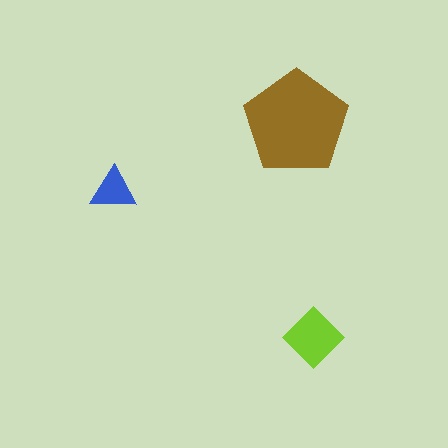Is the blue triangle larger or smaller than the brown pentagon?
Smaller.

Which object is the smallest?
The blue triangle.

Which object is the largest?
The brown pentagon.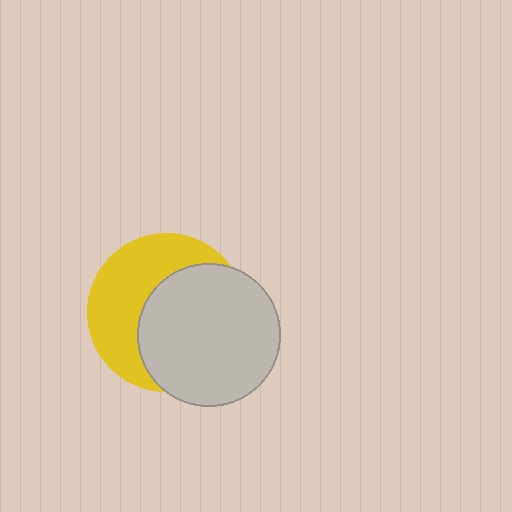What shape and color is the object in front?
The object in front is a light gray circle.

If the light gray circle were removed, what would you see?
You would see the complete yellow circle.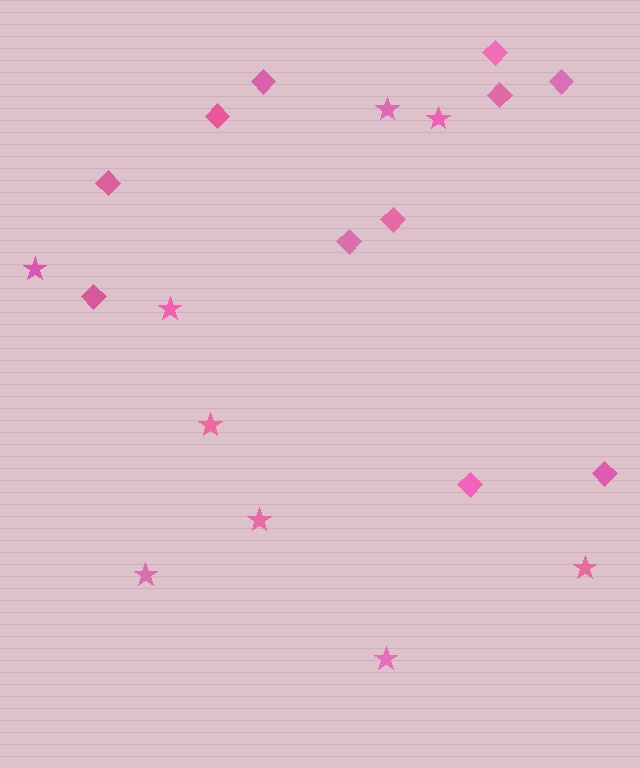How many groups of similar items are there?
There are 2 groups: one group of stars (9) and one group of diamonds (11).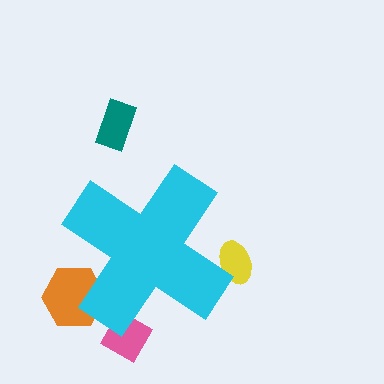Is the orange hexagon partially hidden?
Yes, the orange hexagon is partially hidden behind the cyan cross.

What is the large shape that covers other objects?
A cyan cross.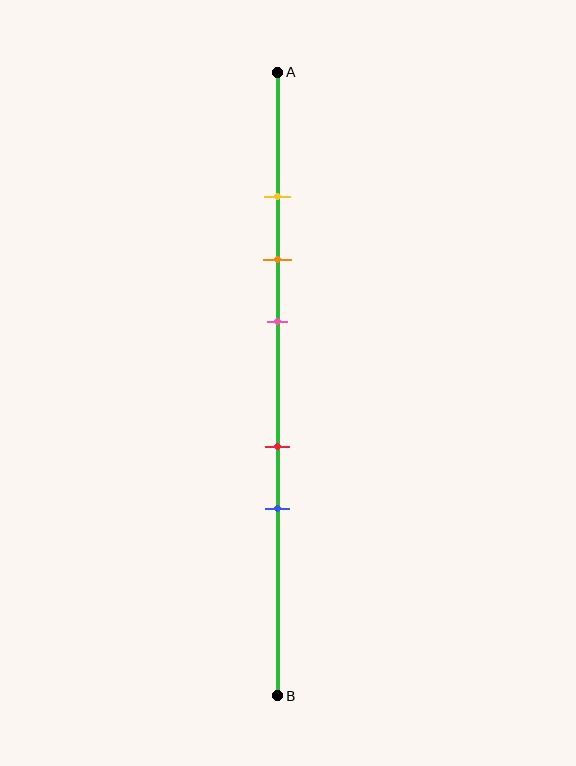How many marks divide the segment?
There are 5 marks dividing the segment.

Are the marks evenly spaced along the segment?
No, the marks are not evenly spaced.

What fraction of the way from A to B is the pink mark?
The pink mark is approximately 40% (0.4) of the way from A to B.